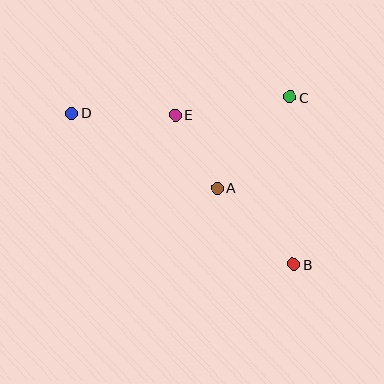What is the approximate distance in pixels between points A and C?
The distance between A and C is approximately 116 pixels.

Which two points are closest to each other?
Points A and E are closest to each other.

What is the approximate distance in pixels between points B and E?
The distance between B and E is approximately 191 pixels.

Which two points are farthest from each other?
Points B and D are farthest from each other.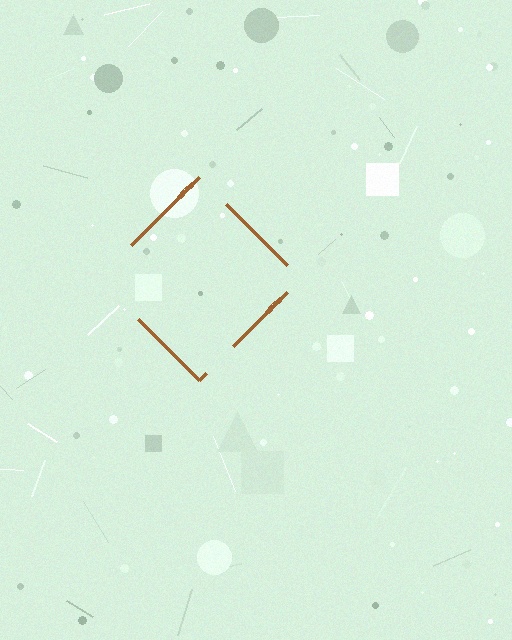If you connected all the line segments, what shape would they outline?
They would outline a diamond.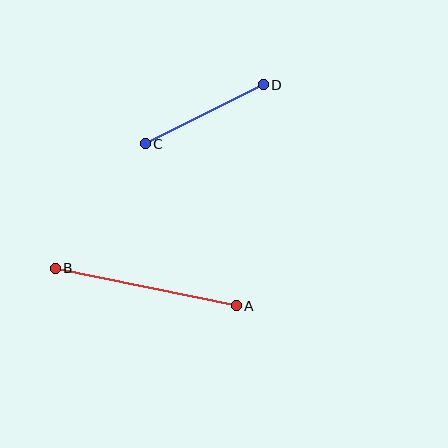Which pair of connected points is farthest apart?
Points A and B are farthest apart.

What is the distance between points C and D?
The distance is approximately 132 pixels.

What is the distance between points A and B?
The distance is approximately 185 pixels.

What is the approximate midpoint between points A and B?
The midpoint is at approximately (146, 287) pixels.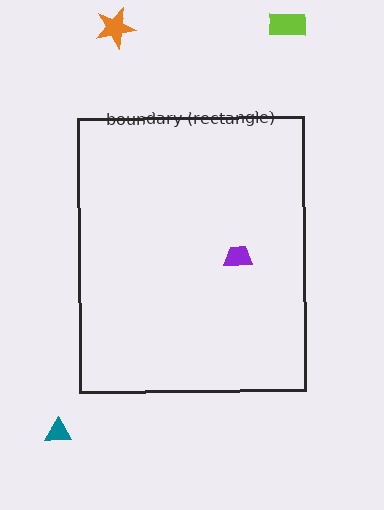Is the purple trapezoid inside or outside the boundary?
Inside.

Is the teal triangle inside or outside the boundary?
Outside.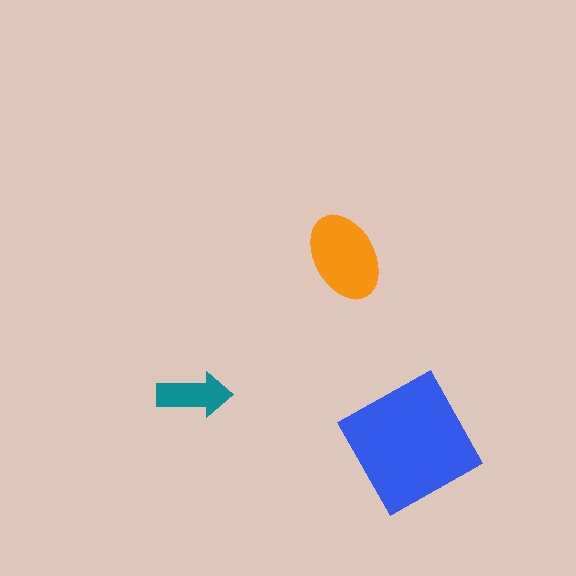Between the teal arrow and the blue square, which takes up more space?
The blue square.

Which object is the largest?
The blue square.